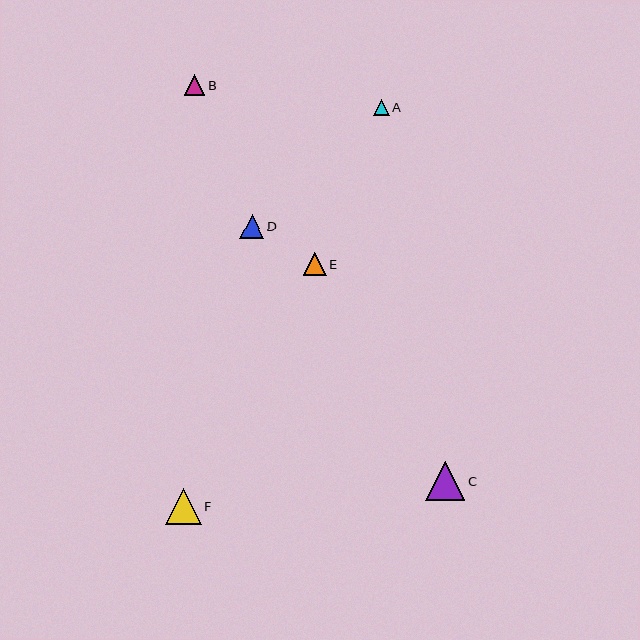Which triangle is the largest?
Triangle C is the largest with a size of approximately 39 pixels.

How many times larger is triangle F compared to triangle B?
Triangle F is approximately 1.7 times the size of triangle B.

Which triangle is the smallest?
Triangle A is the smallest with a size of approximately 16 pixels.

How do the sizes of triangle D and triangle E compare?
Triangle D and triangle E are approximately the same size.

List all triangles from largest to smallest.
From largest to smallest: C, F, D, E, B, A.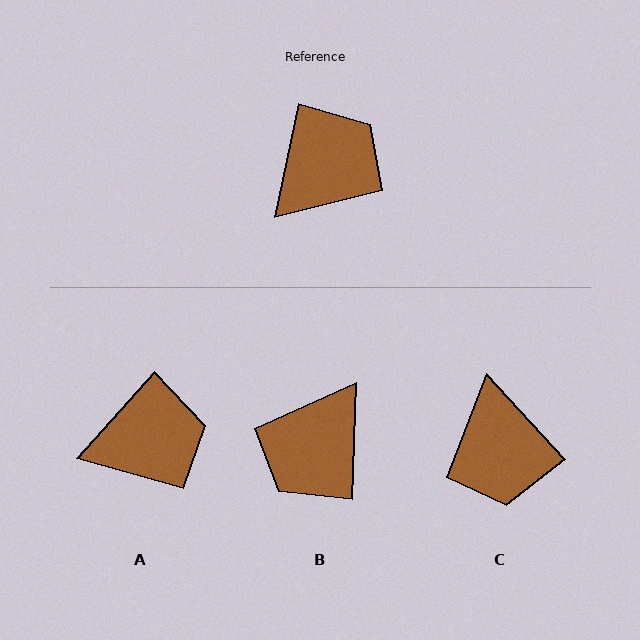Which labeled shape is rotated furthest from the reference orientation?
B, about 170 degrees away.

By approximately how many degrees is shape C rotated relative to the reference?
Approximately 126 degrees clockwise.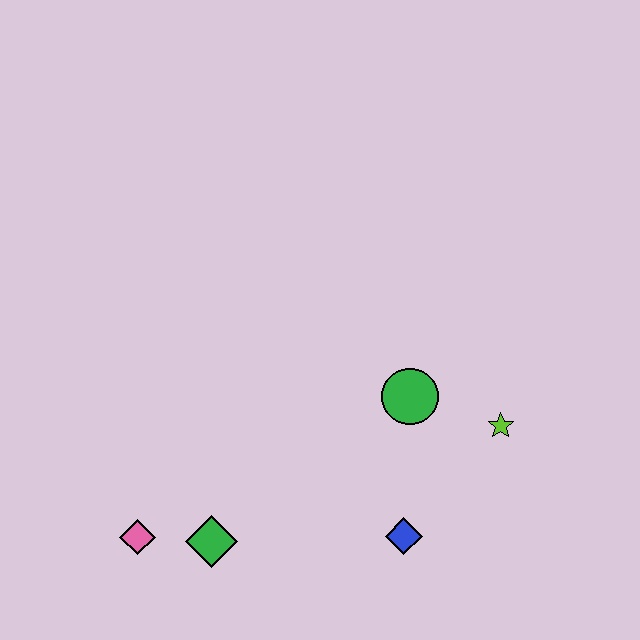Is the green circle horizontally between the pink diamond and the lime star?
Yes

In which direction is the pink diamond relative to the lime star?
The pink diamond is to the left of the lime star.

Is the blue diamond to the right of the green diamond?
Yes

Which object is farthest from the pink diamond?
The lime star is farthest from the pink diamond.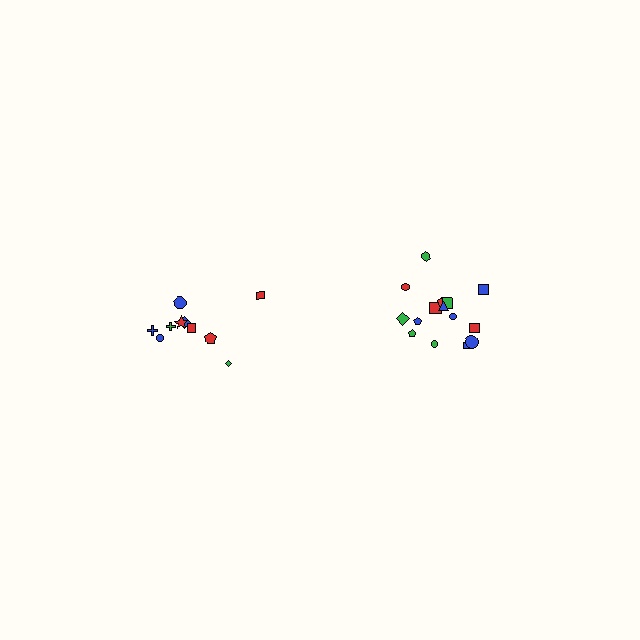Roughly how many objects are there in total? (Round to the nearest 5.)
Roughly 25 objects in total.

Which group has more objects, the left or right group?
The right group.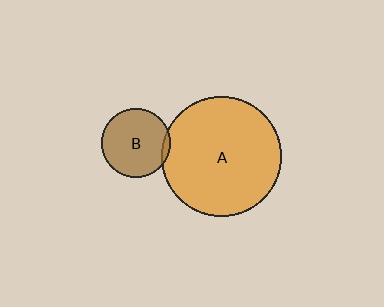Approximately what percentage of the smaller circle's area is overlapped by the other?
Approximately 5%.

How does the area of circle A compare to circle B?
Approximately 3.0 times.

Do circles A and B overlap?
Yes.